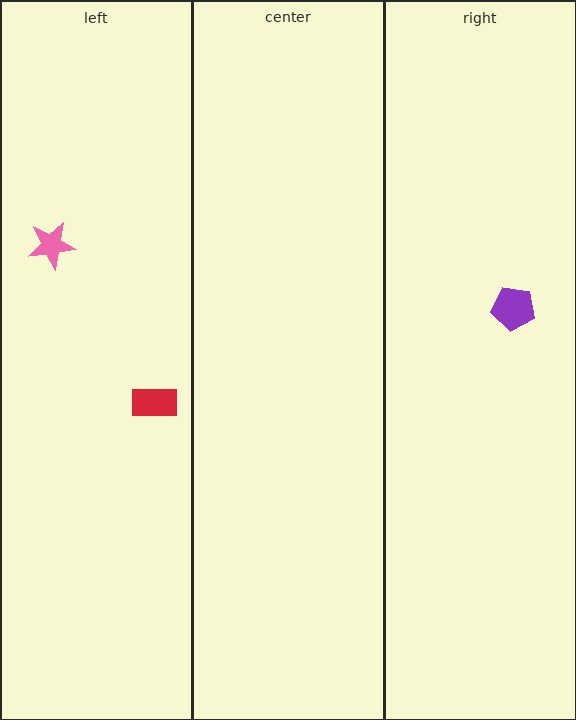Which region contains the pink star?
The left region.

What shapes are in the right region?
The purple pentagon.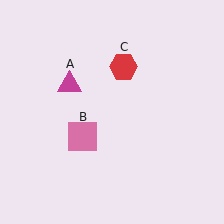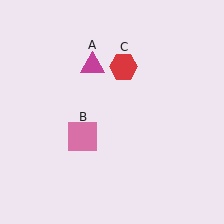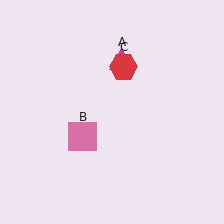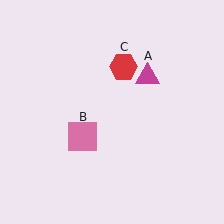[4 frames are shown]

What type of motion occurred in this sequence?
The magenta triangle (object A) rotated clockwise around the center of the scene.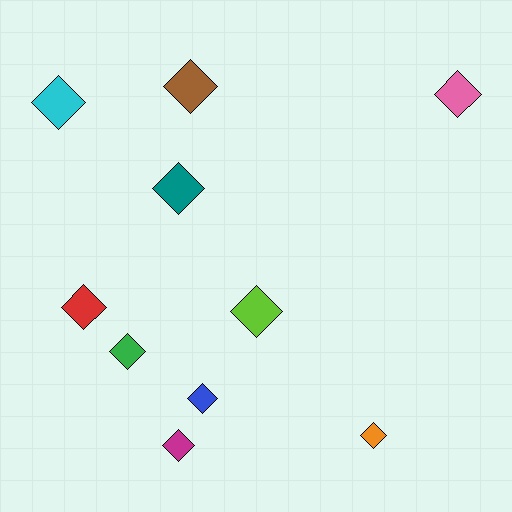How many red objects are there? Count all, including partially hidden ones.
There is 1 red object.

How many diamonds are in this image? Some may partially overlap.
There are 10 diamonds.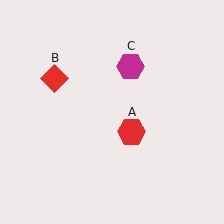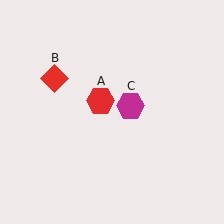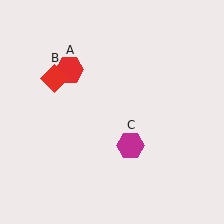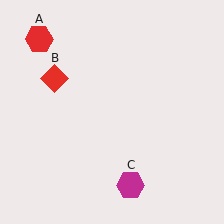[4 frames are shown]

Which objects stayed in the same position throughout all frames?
Red diamond (object B) remained stationary.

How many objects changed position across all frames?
2 objects changed position: red hexagon (object A), magenta hexagon (object C).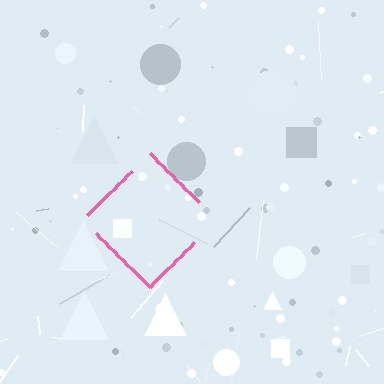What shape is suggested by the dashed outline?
The dashed outline suggests a diamond.